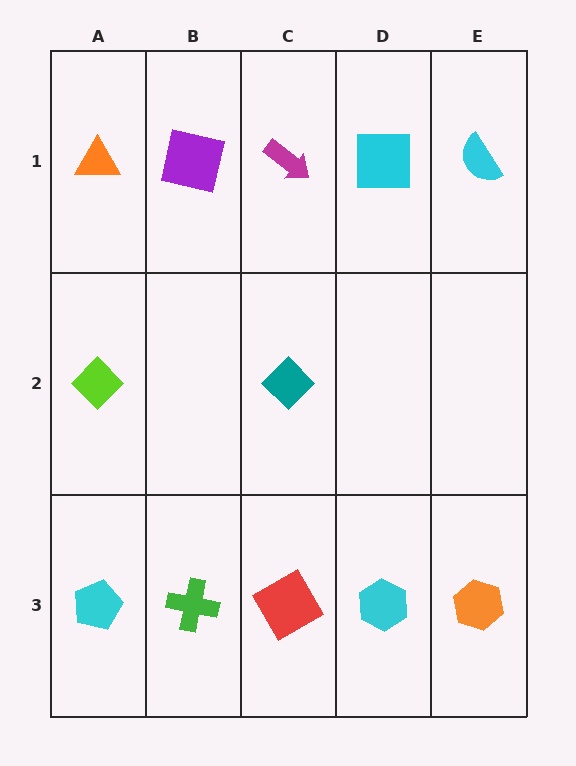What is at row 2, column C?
A teal diamond.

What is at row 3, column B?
A green cross.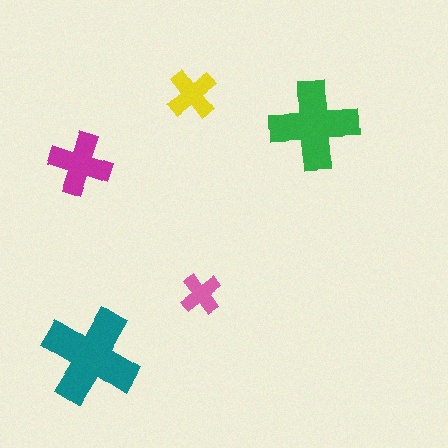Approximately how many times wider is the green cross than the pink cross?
About 2 times wider.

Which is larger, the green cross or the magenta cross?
The green one.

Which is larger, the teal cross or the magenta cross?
The teal one.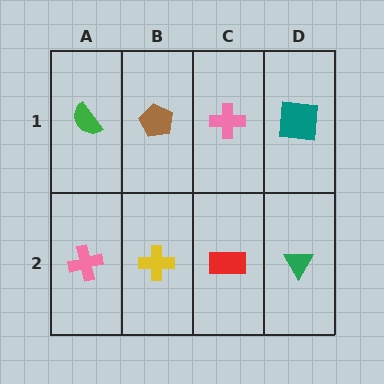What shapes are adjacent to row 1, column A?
A pink cross (row 2, column A), a brown pentagon (row 1, column B).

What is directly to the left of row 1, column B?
A green semicircle.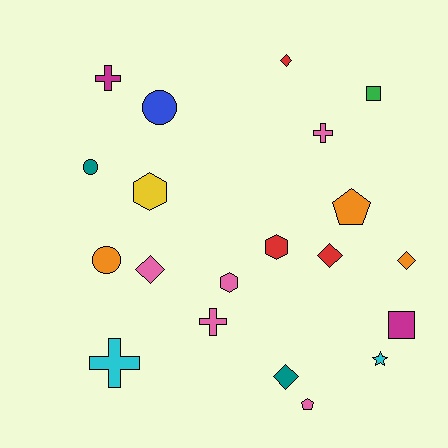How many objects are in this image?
There are 20 objects.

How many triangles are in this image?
There are no triangles.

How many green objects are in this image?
There is 1 green object.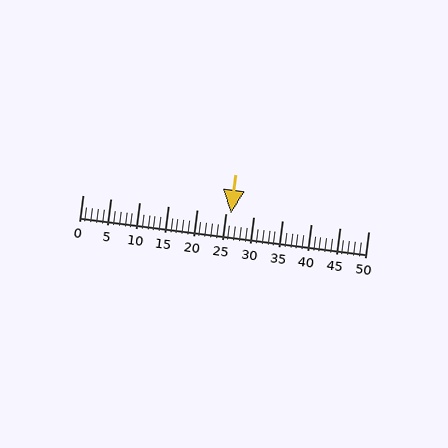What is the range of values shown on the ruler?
The ruler shows values from 0 to 50.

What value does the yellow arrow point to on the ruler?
The yellow arrow points to approximately 26.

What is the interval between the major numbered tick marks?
The major tick marks are spaced 5 units apart.